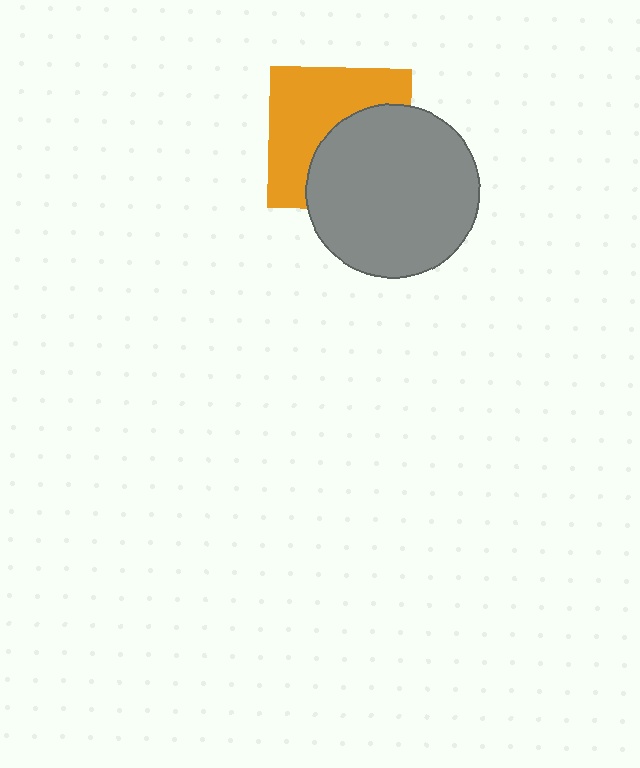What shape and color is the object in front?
The object in front is a gray circle.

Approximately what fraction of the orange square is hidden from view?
Roughly 47% of the orange square is hidden behind the gray circle.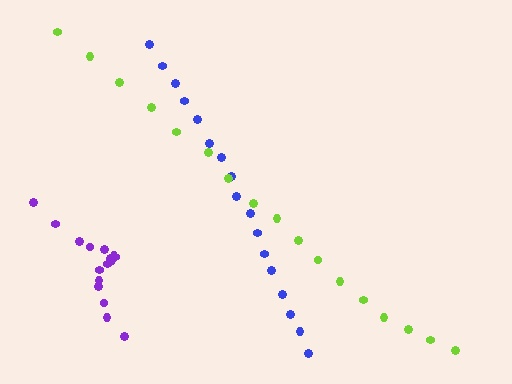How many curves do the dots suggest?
There are 3 distinct paths.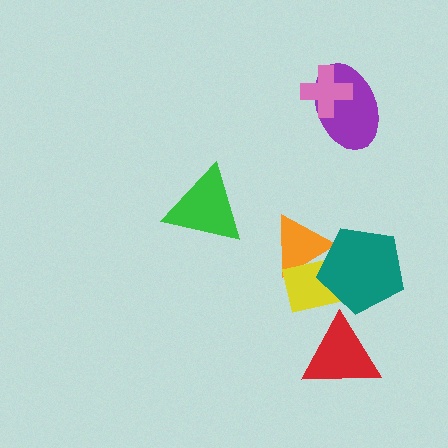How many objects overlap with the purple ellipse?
1 object overlaps with the purple ellipse.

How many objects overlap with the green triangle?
0 objects overlap with the green triangle.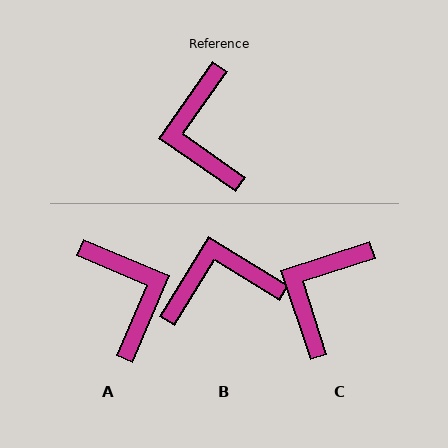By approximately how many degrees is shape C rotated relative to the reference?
Approximately 37 degrees clockwise.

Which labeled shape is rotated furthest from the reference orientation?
A, about 168 degrees away.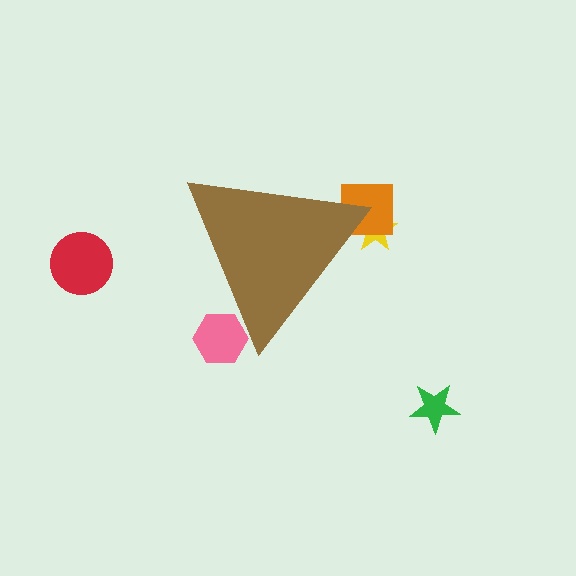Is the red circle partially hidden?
No, the red circle is fully visible.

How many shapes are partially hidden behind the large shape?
3 shapes are partially hidden.